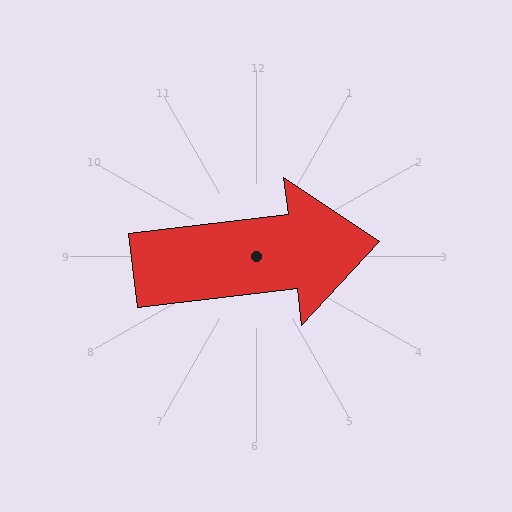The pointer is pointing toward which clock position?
Roughly 3 o'clock.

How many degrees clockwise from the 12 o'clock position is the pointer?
Approximately 83 degrees.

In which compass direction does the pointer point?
East.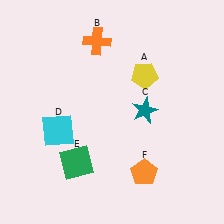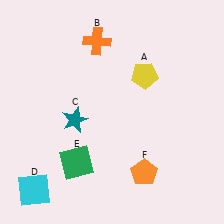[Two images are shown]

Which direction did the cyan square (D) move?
The cyan square (D) moved down.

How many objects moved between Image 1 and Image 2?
2 objects moved between the two images.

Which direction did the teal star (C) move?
The teal star (C) moved left.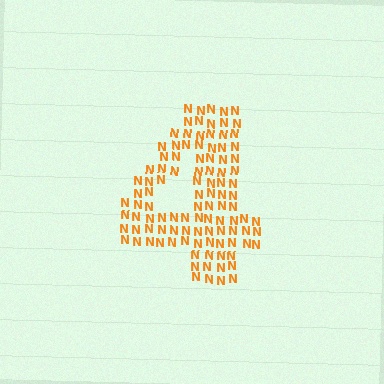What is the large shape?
The large shape is the digit 4.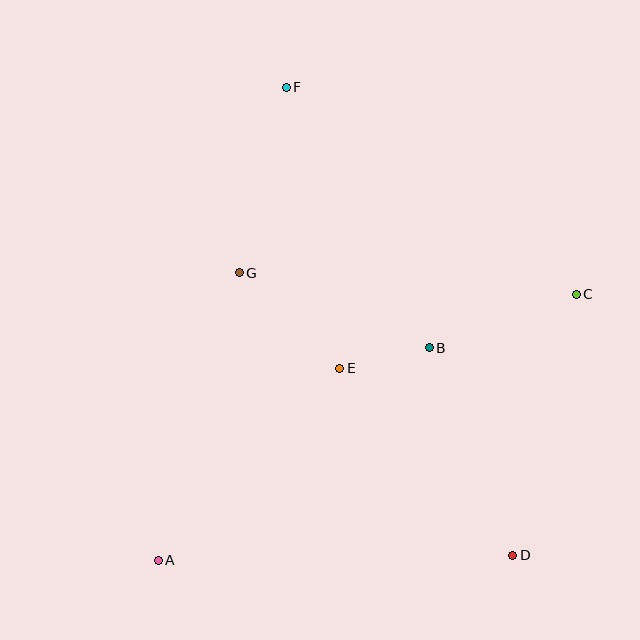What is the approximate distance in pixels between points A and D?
The distance between A and D is approximately 355 pixels.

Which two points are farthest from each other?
Points D and F are farthest from each other.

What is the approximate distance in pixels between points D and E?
The distance between D and E is approximately 255 pixels.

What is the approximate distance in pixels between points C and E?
The distance between C and E is approximately 248 pixels.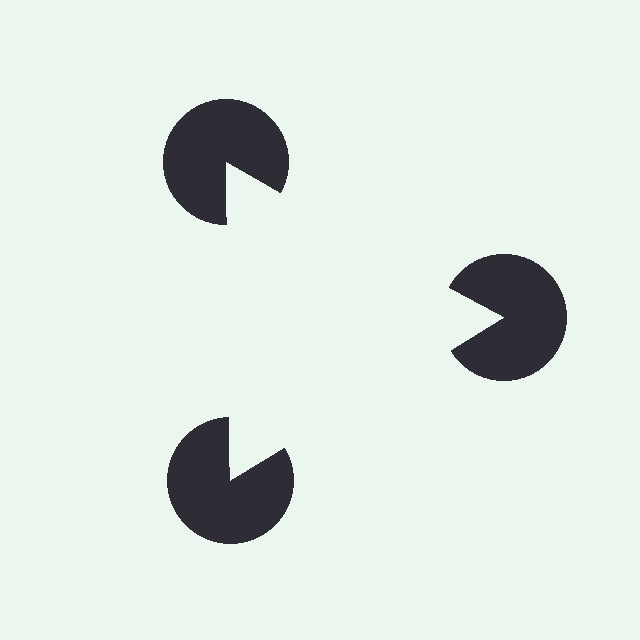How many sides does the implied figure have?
3 sides.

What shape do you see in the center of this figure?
An illusory triangle — its edges are inferred from the aligned wedge cuts in the pac-man discs, not physically drawn.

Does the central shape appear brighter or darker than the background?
It typically appears slightly brighter than the background, even though no actual brightness change is drawn.